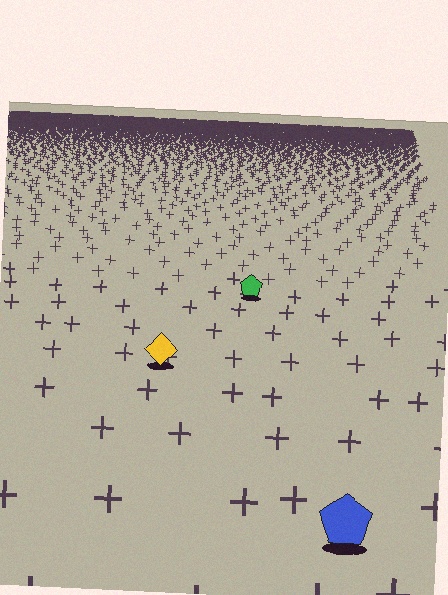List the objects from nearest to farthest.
From nearest to farthest: the blue pentagon, the yellow diamond, the green pentagon.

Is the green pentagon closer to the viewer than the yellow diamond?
No. The yellow diamond is closer — you can tell from the texture gradient: the ground texture is coarser near it.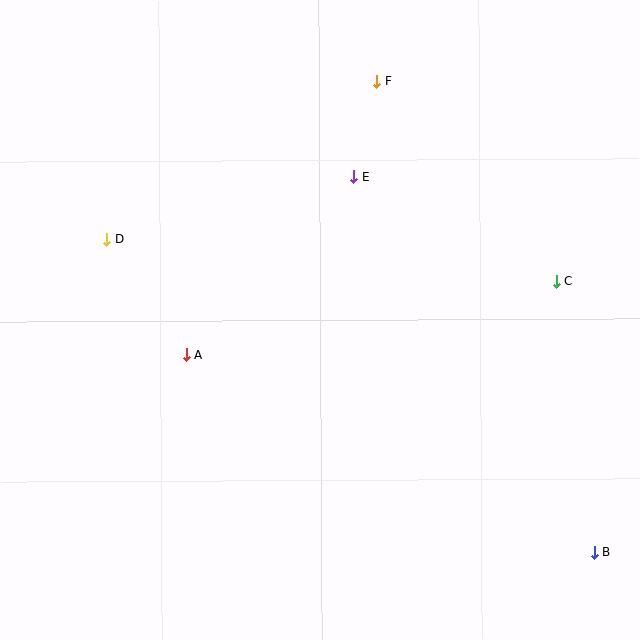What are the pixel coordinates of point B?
Point B is at (594, 552).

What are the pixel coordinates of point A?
Point A is at (186, 354).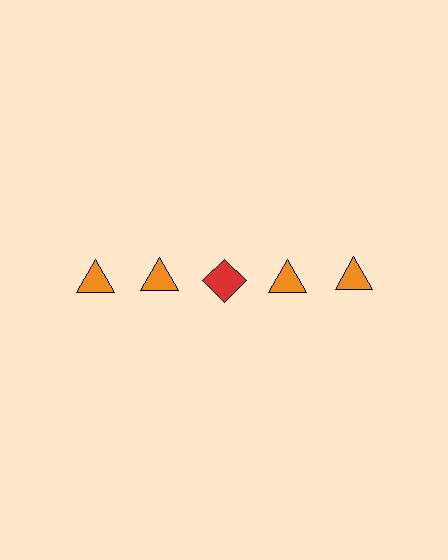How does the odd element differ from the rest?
It differs in both color (red instead of orange) and shape (diamond instead of triangle).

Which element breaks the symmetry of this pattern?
The red diamond in the top row, center column breaks the symmetry. All other shapes are orange triangles.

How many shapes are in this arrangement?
There are 5 shapes arranged in a grid pattern.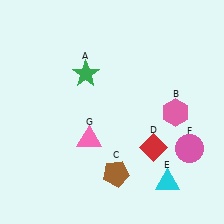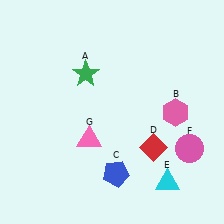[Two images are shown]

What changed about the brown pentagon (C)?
In Image 1, C is brown. In Image 2, it changed to blue.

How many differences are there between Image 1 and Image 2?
There is 1 difference between the two images.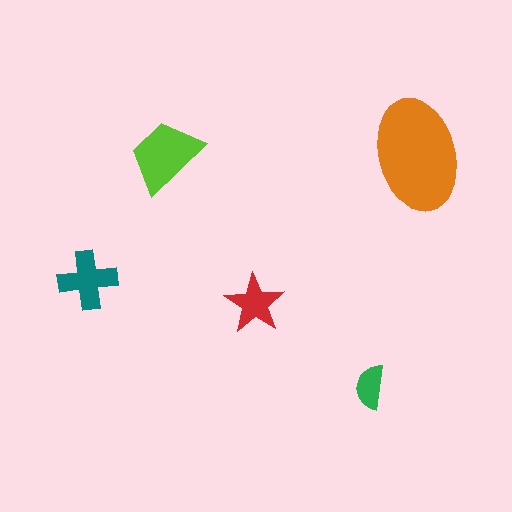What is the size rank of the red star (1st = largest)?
4th.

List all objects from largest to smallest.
The orange ellipse, the lime trapezoid, the teal cross, the red star, the green semicircle.